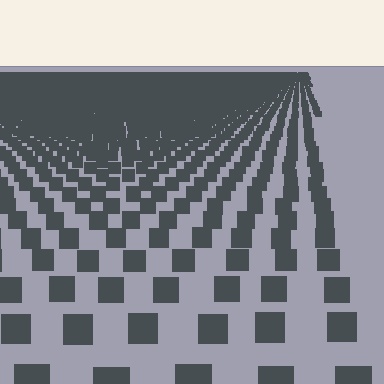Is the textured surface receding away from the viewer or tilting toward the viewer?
The surface is receding away from the viewer. Texture elements get smaller and denser toward the top.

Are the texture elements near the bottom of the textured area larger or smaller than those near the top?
Larger. Near the bottom, elements are closer to the viewer and appear at a bigger on-screen size.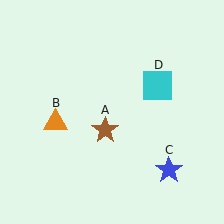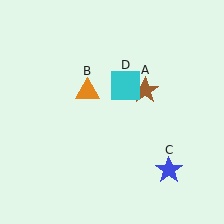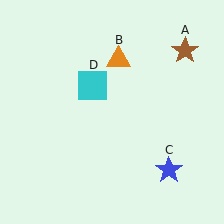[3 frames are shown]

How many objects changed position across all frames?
3 objects changed position: brown star (object A), orange triangle (object B), cyan square (object D).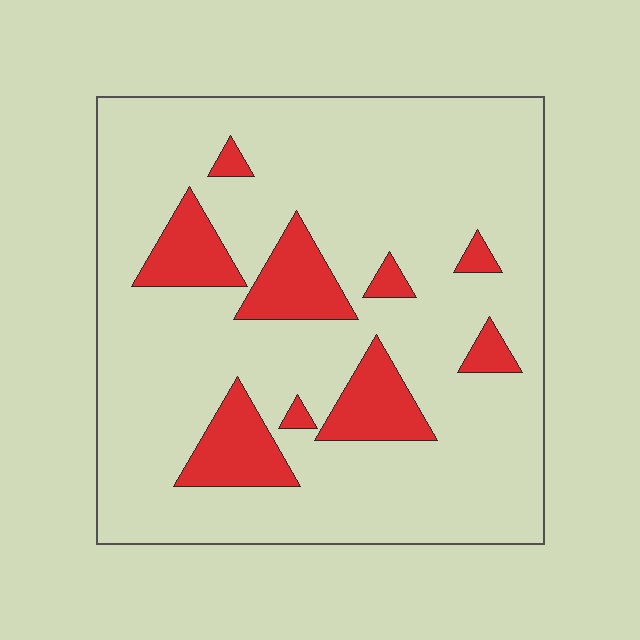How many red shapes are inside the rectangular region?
9.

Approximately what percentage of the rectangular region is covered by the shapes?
Approximately 15%.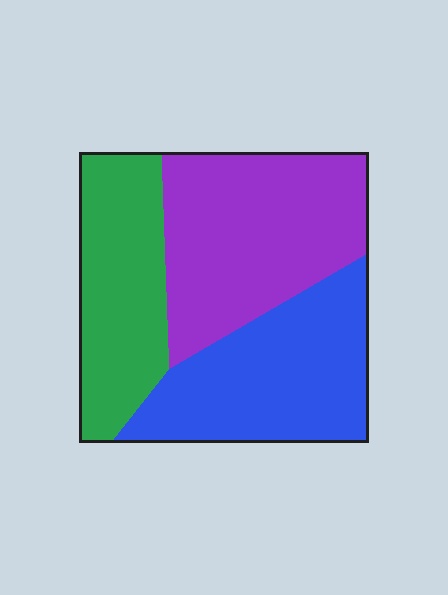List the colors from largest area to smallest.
From largest to smallest: purple, blue, green.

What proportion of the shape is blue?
Blue covers about 35% of the shape.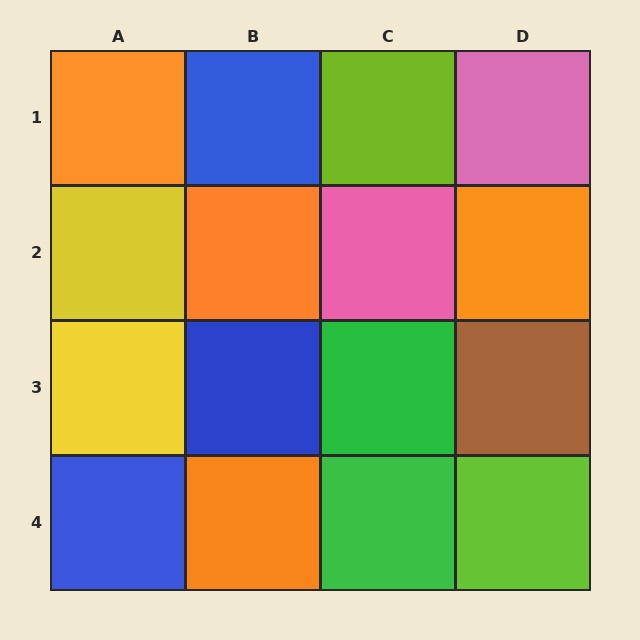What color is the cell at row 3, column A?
Yellow.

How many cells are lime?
2 cells are lime.